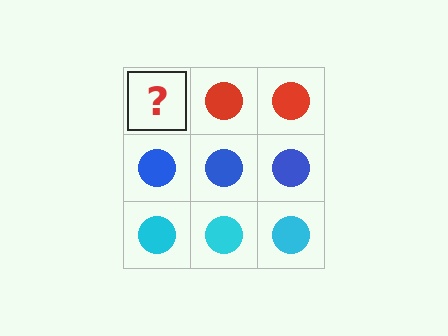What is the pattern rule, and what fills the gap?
The rule is that each row has a consistent color. The gap should be filled with a red circle.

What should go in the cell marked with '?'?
The missing cell should contain a red circle.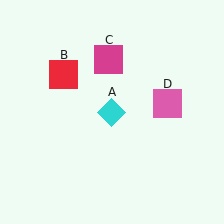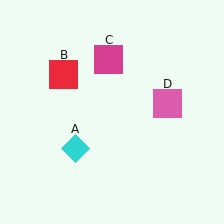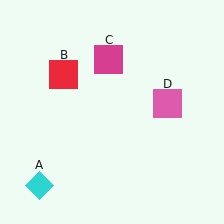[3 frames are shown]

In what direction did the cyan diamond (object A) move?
The cyan diamond (object A) moved down and to the left.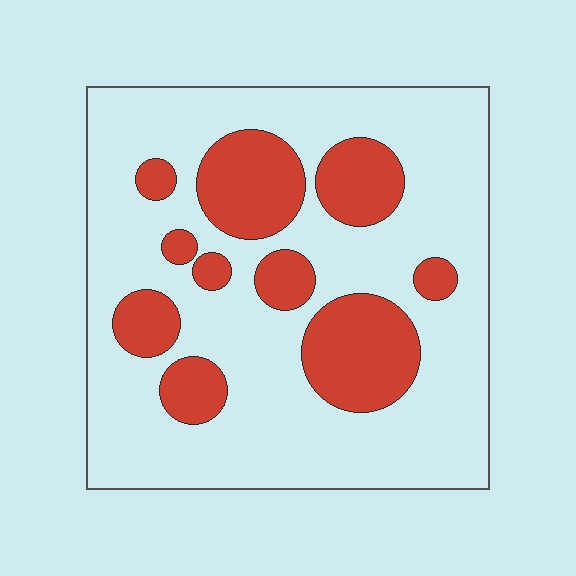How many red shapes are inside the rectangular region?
10.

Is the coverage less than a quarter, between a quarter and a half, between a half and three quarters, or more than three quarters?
Between a quarter and a half.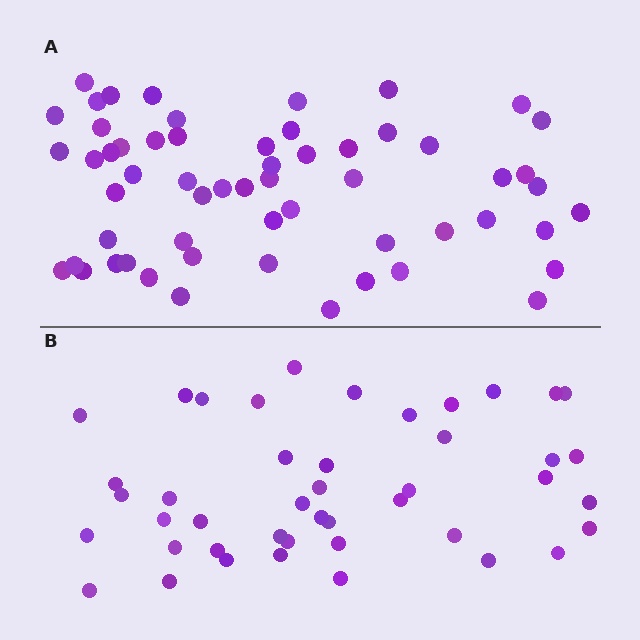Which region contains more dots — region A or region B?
Region A (the top region) has more dots.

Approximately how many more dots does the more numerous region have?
Region A has approximately 15 more dots than region B.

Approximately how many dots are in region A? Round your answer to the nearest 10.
About 60 dots. (The exact count is 58, which rounds to 60.)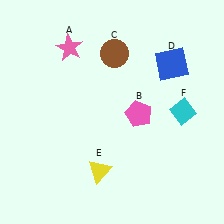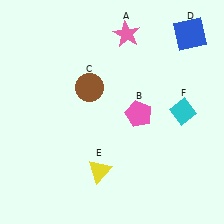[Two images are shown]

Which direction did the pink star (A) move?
The pink star (A) moved right.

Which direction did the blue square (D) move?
The blue square (D) moved up.